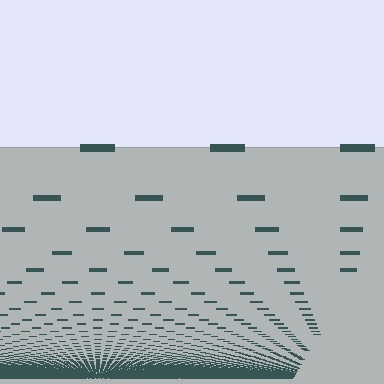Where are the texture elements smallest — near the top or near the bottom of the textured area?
Near the bottom.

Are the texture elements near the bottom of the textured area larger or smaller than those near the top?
Smaller. The gradient is inverted — elements near the bottom are smaller and denser.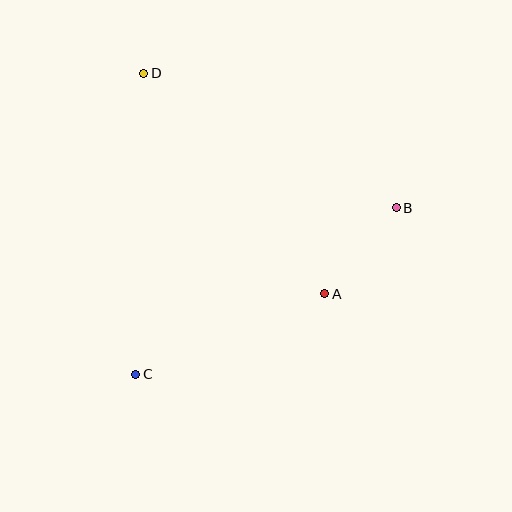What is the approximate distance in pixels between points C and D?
The distance between C and D is approximately 301 pixels.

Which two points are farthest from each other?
Points B and C are farthest from each other.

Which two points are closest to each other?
Points A and B are closest to each other.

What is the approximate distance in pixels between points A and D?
The distance between A and D is approximately 285 pixels.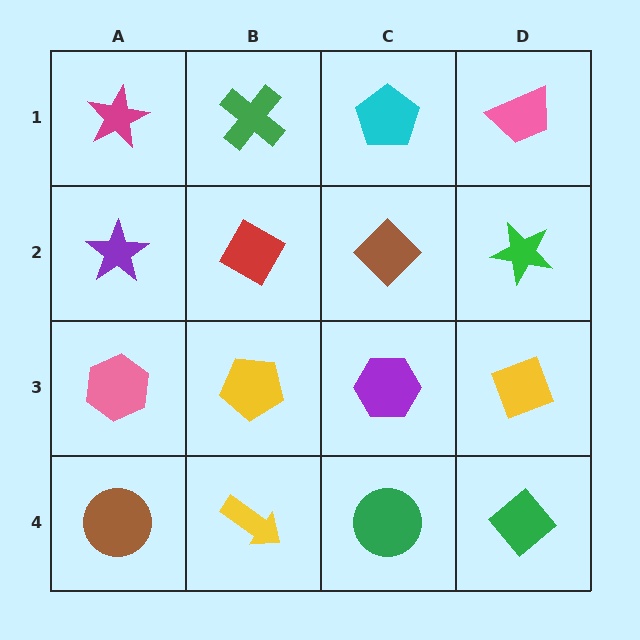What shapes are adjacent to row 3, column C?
A brown diamond (row 2, column C), a green circle (row 4, column C), a yellow pentagon (row 3, column B), a yellow diamond (row 3, column D).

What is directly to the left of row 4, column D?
A green circle.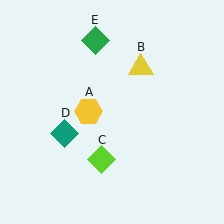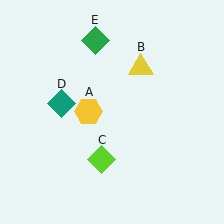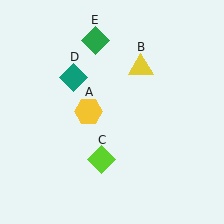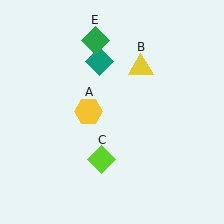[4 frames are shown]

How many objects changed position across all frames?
1 object changed position: teal diamond (object D).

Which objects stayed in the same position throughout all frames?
Yellow hexagon (object A) and yellow triangle (object B) and lime diamond (object C) and green diamond (object E) remained stationary.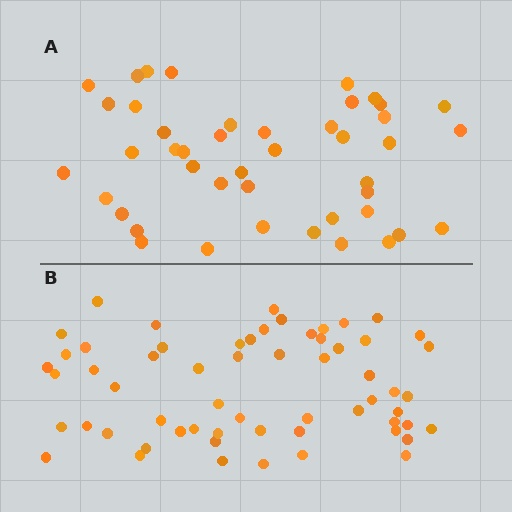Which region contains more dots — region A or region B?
Region B (the bottom region) has more dots.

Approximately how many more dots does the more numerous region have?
Region B has approximately 15 more dots than region A.